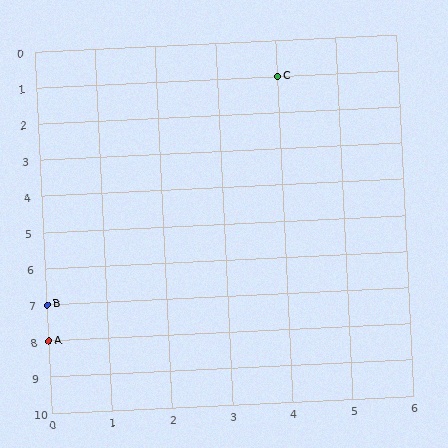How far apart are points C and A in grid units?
Points C and A are 4 columns and 7 rows apart (about 8.1 grid units diagonally).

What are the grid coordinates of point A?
Point A is at grid coordinates (0, 8).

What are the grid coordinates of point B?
Point B is at grid coordinates (0, 7).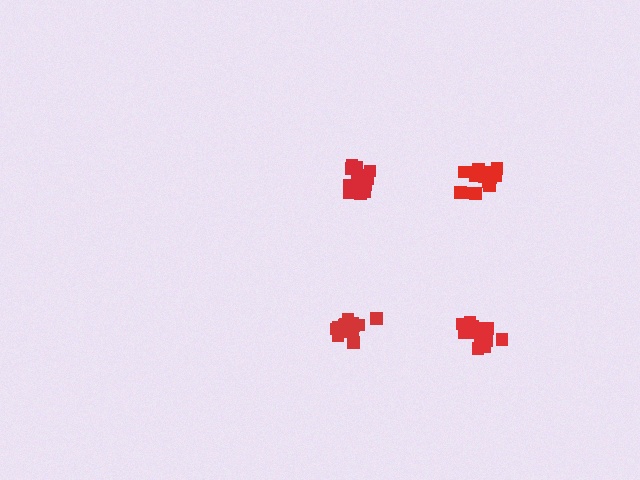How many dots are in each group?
Group 1: 18 dots, Group 2: 14 dots, Group 3: 14 dots, Group 4: 16 dots (62 total).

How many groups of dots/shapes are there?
There are 4 groups.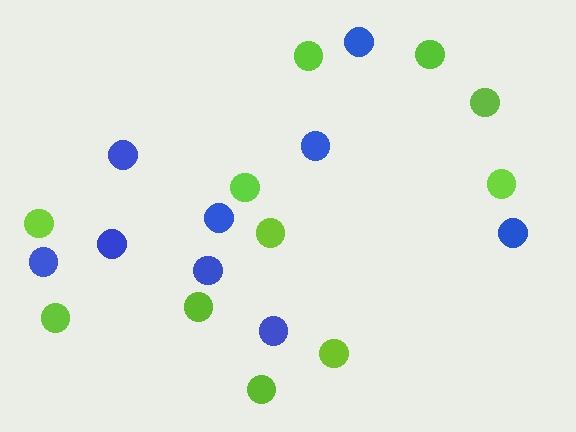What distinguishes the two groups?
There are 2 groups: one group of blue circles (9) and one group of lime circles (11).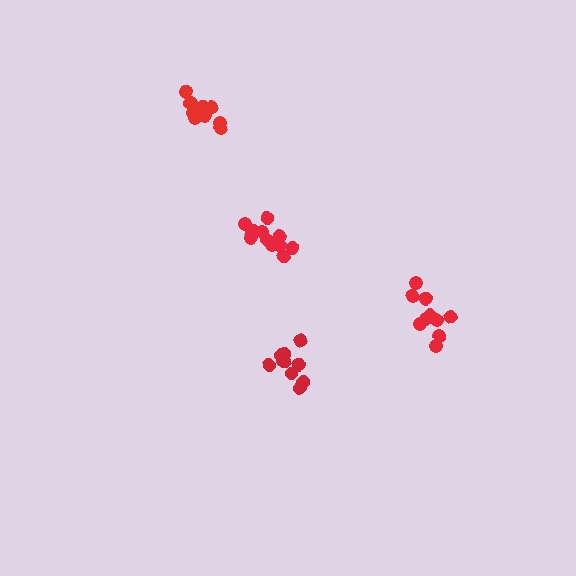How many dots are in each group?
Group 1: 11 dots, Group 2: 10 dots, Group 3: 11 dots, Group 4: 11 dots (43 total).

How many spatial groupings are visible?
There are 4 spatial groupings.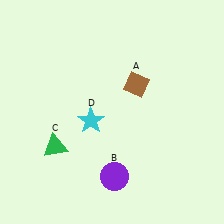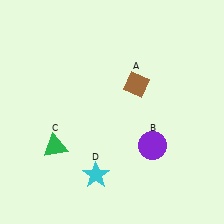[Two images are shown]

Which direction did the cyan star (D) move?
The cyan star (D) moved down.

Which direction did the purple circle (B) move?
The purple circle (B) moved right.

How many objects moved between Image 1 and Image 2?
2 objects moved between the two images.